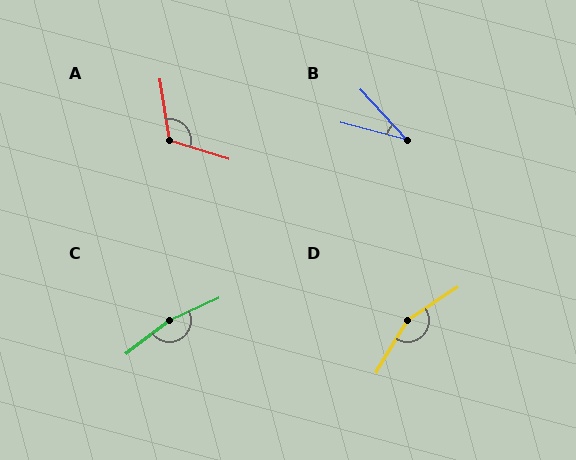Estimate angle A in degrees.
Approximately 116 degrees.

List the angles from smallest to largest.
B (33°), A (116°), D (154°), C (167°).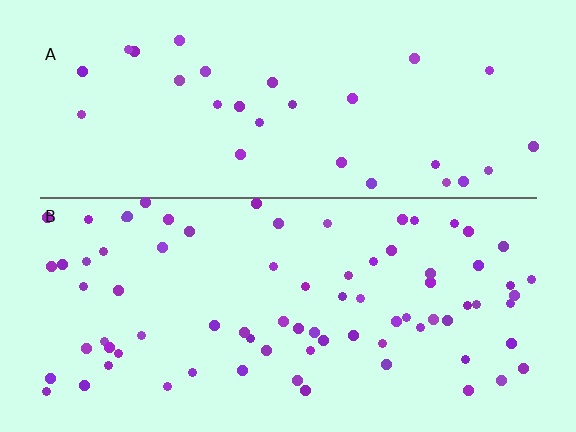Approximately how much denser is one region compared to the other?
Approximately 2.6× — region B over region A.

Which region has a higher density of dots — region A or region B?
B (the bottom).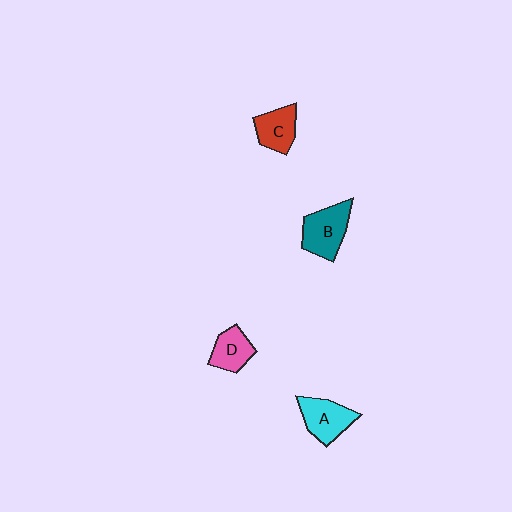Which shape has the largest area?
Shape B (teal).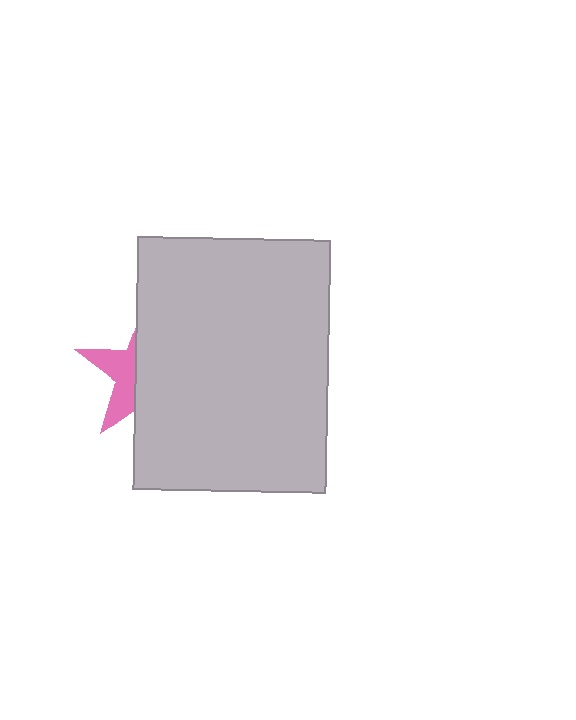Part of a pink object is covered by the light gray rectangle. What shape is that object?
It is a star.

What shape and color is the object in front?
The object in front is a light gray rectangle.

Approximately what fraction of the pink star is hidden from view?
Roughly 64% of the pink star is hidden behind the light gray rectangle.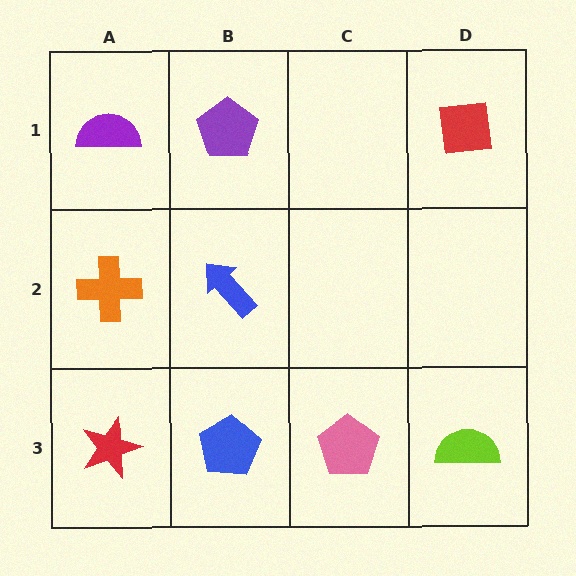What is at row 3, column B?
A blue pentagon.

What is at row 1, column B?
A purple pentagon.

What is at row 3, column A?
A red star.